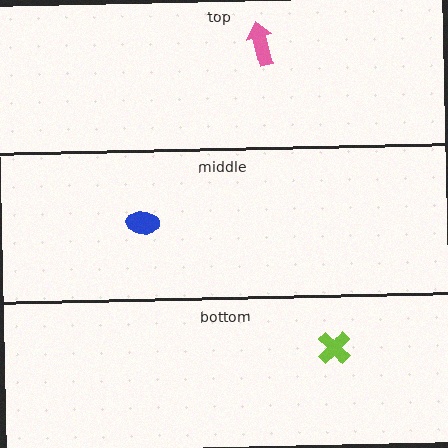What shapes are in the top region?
The pink arrow.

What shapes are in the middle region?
The blue ellipse.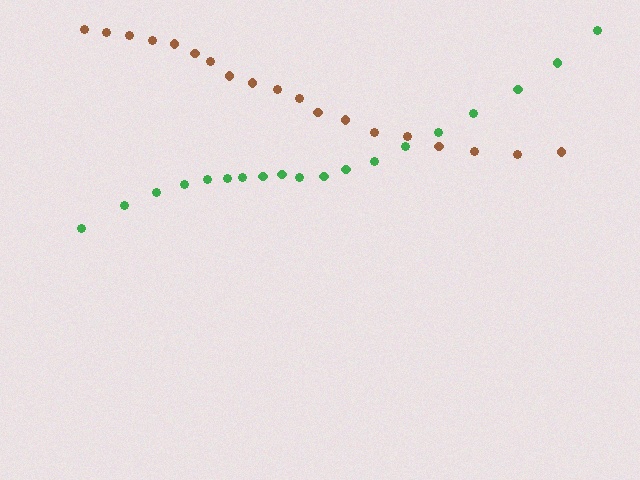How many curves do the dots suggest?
There are 2 distinct paths.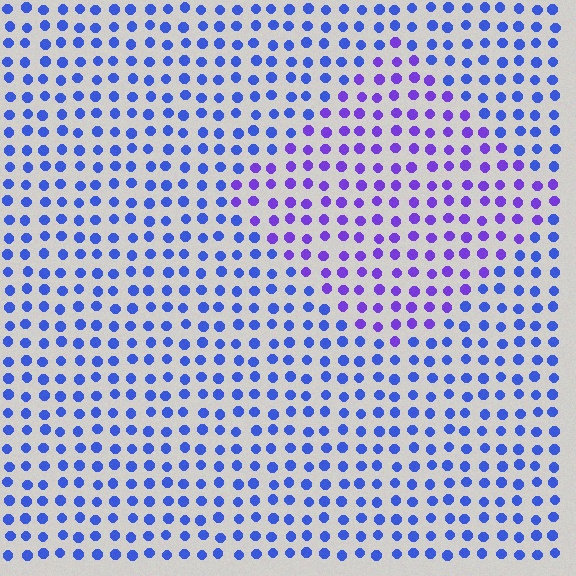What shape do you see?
I see a diamond.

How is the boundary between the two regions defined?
The boundary is defined purely by a slight shift in hue (about 35 degrees). Spacing, size, and orientation are identical on both sides.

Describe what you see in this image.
The image is filled with small blue elements in a uniform arrangement. A diamond-shaped region is visible where the elements are tinted to a slightly different hue, forming a subtle color boundary.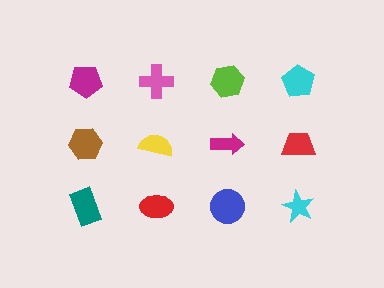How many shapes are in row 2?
4 shapes.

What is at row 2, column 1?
A brown hexagon.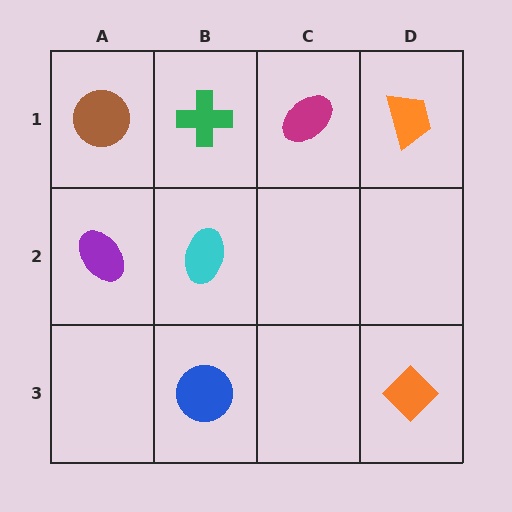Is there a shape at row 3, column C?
No, that cell is empty.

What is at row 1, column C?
A magenta ellipse.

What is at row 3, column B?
A blue circle.